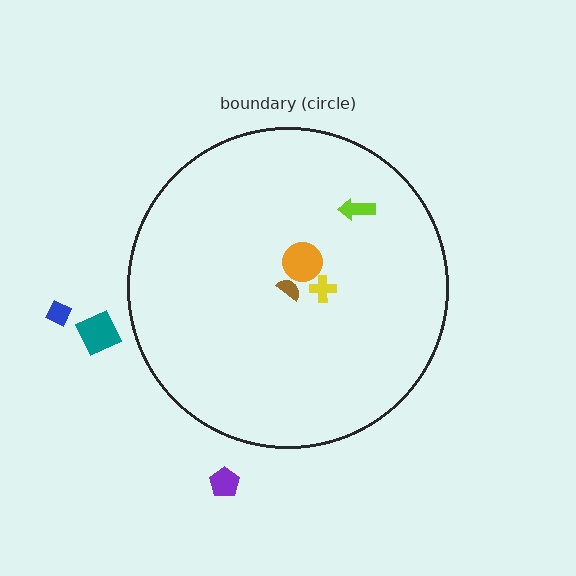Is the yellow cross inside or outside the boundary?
Inside.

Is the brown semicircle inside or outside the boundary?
Inside.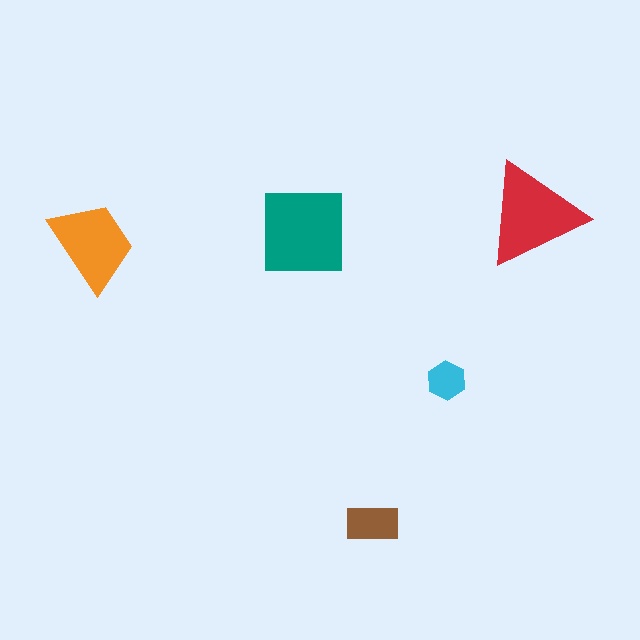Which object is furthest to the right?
The red triangle is rightmost.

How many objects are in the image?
There are 5 objects in the image.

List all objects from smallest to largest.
The cyan hexagon, the brown rectangle, the orange trapezoid, the red triangle, the teal square.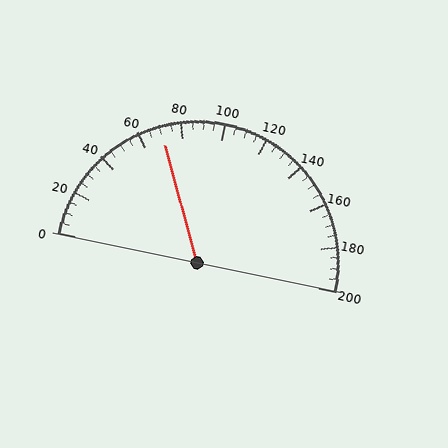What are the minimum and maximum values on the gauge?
The gauge ranges from 0 to 200.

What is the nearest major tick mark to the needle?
The nearest major tick mark is 80.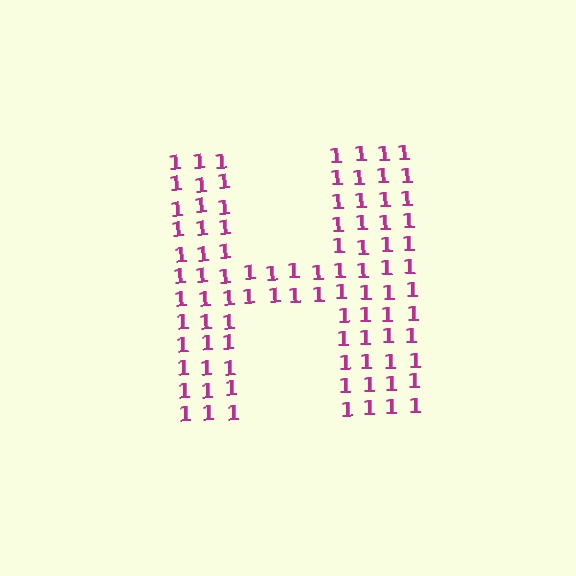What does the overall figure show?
The overall figure shows the letter H.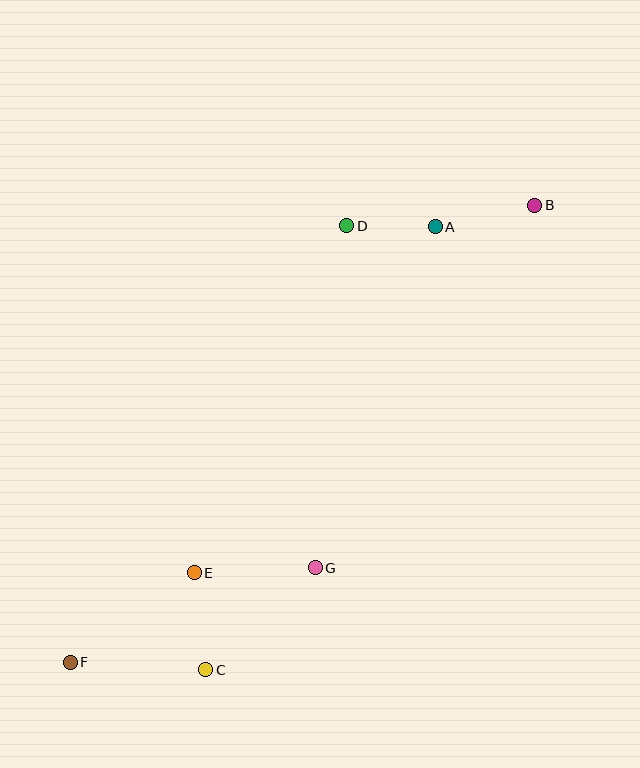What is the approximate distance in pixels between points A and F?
The distance between A and F is approximately 568 pixels.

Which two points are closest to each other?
Points A and D are closest to each other.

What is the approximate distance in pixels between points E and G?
The distance between E and G is approximately 121 pixels.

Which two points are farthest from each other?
Points B and F are farthest from each other.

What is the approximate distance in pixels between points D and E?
The distance between D and E is approximately 379 pixels.